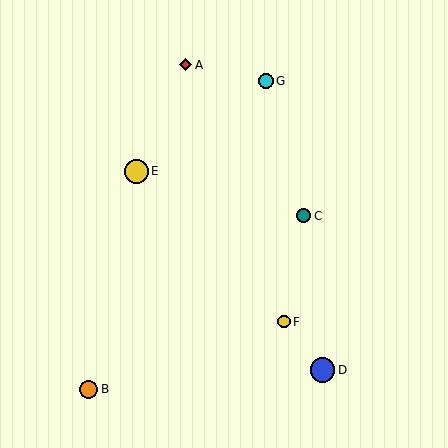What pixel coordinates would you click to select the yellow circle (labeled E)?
Click at (136, 171) to select the yellow circle E.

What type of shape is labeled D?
Shape D is a blue circle.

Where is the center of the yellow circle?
The center of the yellow circle is at (284, 322).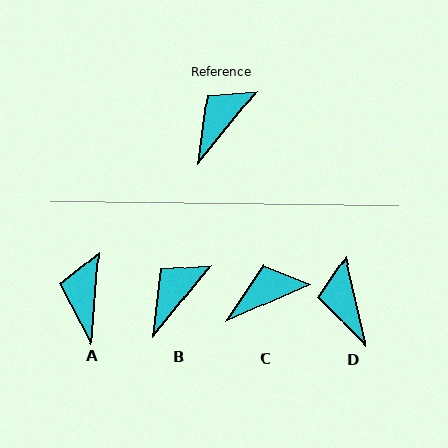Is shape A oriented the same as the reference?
No, it is off by about 35 degrees.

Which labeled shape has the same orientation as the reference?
B.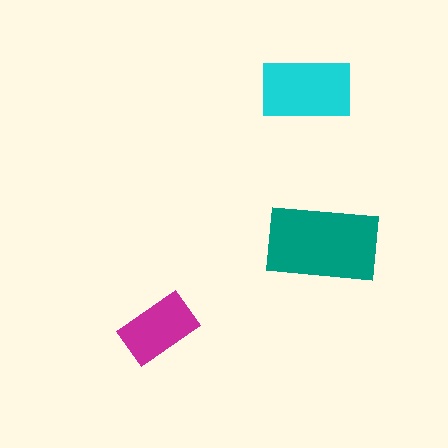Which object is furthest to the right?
The teal rectangle is rightmost.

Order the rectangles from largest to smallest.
the teal one, the cyan one, the magenta one.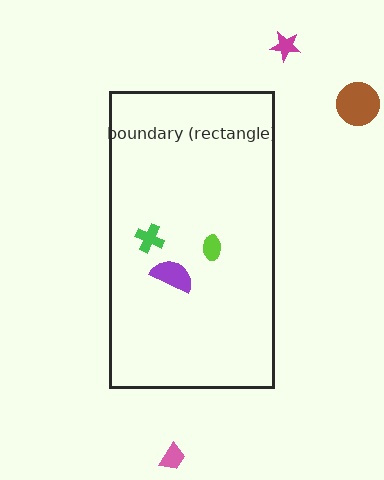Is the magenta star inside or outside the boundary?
Outside.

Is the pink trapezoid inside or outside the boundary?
Outside.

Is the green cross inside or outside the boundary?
Inside.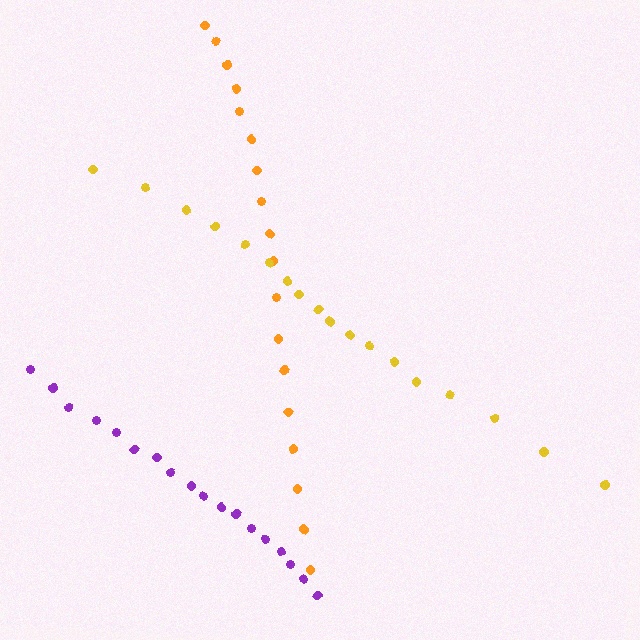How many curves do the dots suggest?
There are 3 distinct paths.